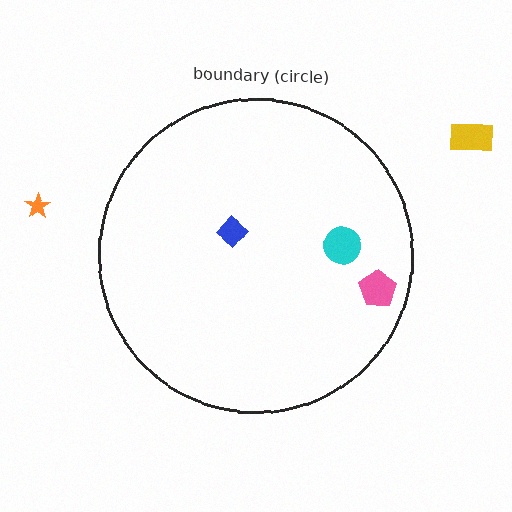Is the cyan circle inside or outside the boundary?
Inside.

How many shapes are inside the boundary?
3 inside, 2 outside.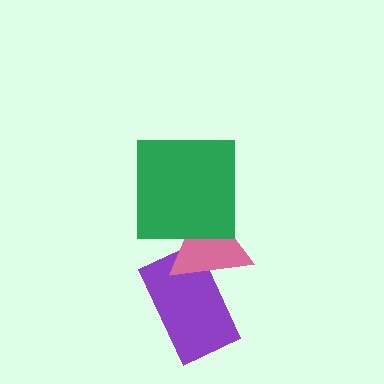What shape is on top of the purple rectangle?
The pink triangle is on top of the purple rectangle.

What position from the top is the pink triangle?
The pink triangle is 2nd from the top.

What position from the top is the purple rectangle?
The purple rectangle is 3rd from the top.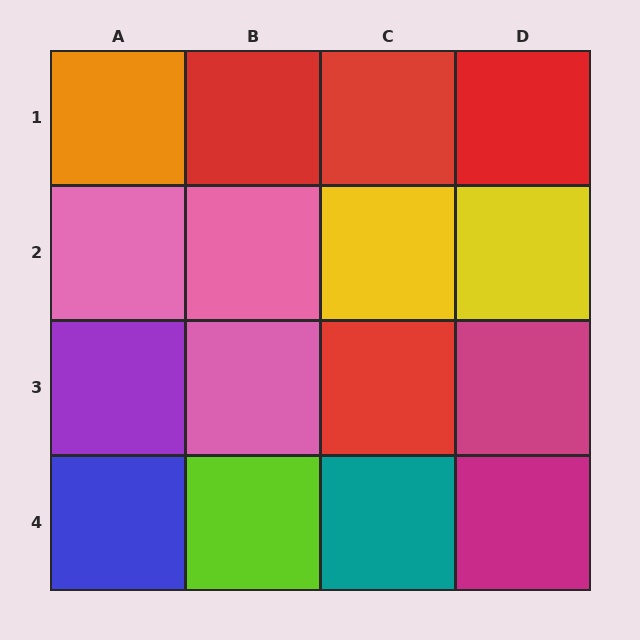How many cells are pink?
3 cells are pink.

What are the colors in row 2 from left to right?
Pink, pink, yellow, yellow.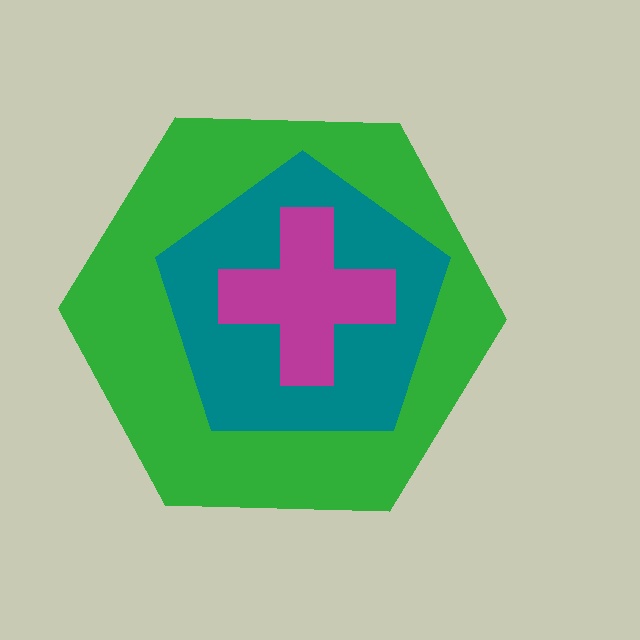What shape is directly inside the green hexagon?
The teal pentagon.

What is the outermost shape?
The green hexagon.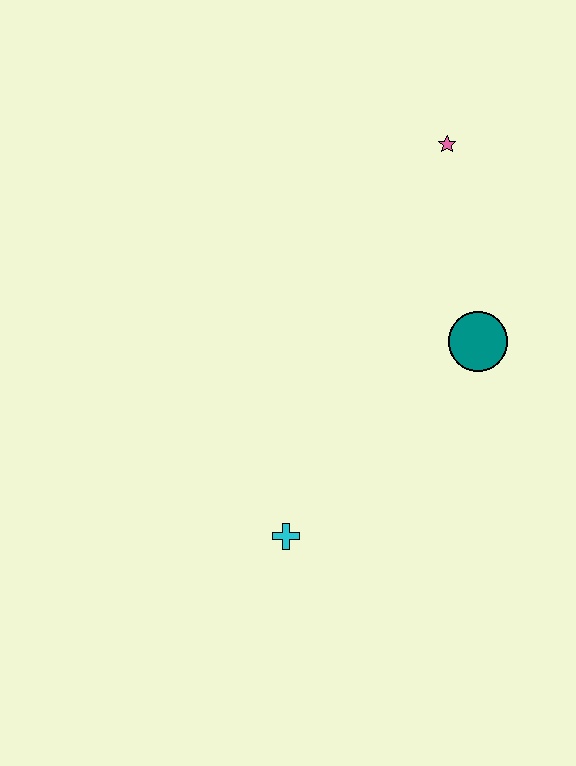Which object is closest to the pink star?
The teal circle is closest to the pink star.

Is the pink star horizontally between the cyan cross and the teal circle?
Yes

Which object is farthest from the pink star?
The cyan cross is farthest from the pink star.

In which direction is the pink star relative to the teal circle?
The pink star is above the teal circle.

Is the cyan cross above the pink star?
No